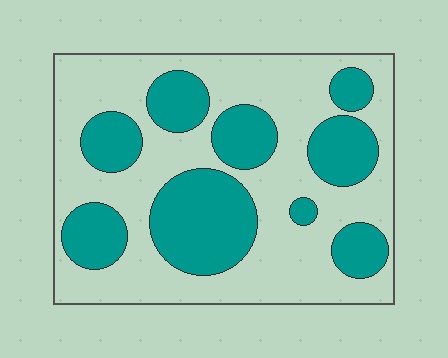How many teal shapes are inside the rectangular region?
9.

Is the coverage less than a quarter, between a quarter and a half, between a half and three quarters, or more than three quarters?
Between a quarter and a half.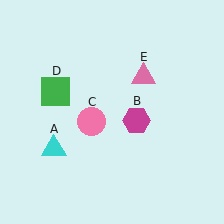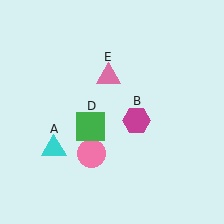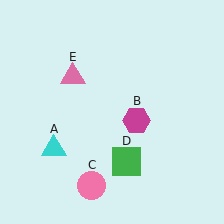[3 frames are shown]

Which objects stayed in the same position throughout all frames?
Cyan triangle (object A) and magenta hexagon (object B) remained stationary.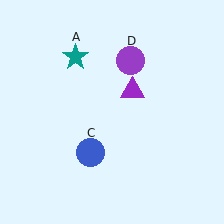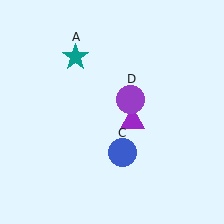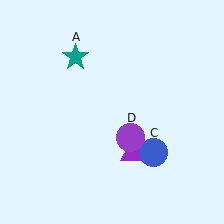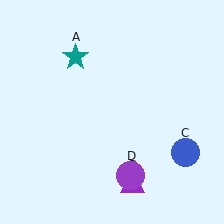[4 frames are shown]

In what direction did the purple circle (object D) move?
The purple circle (object D) moved down.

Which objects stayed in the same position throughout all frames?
Teal star (object A) remained stationary.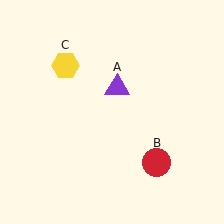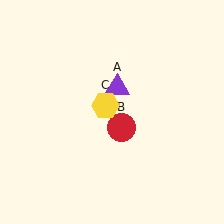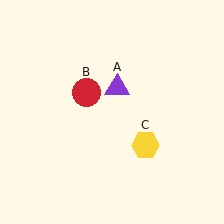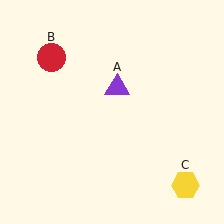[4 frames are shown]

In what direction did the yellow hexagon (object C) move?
The yellow hexagon (object C) moved down and to the right.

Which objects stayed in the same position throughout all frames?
Purple triangle (object A) remained stationary.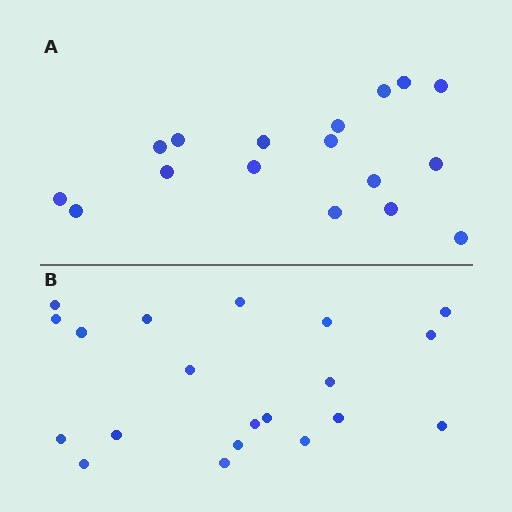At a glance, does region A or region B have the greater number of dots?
Region B (the bottom region) has more dots.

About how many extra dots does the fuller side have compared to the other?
Region B has just a few more — roughly 2 or 3 more dots than region A.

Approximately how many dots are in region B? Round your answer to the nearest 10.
About 20 dots.